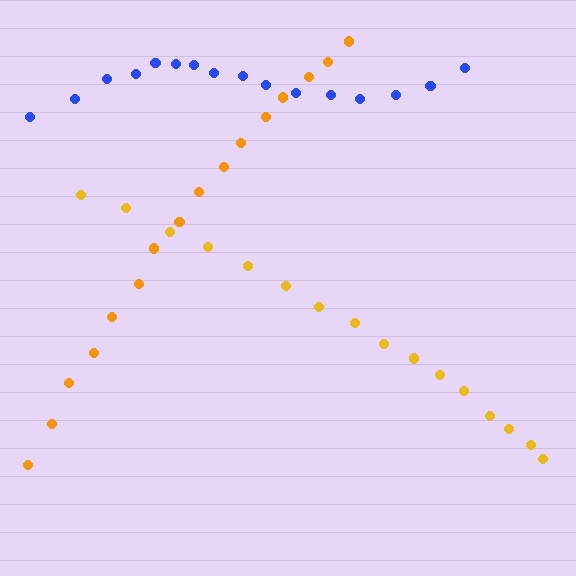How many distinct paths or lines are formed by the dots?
There are 3 distinct paths.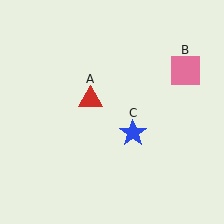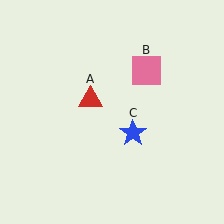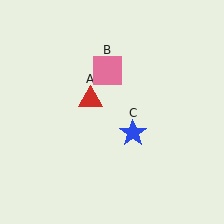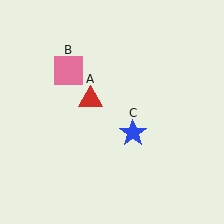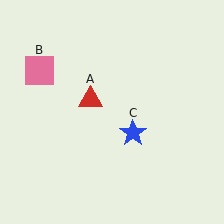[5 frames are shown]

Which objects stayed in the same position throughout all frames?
Red triangle (object A) and blue star (object C) remained stationary.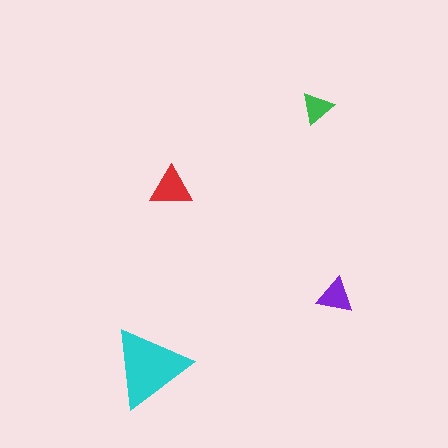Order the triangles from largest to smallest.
the cyan one, the red one, the purple one, the green one.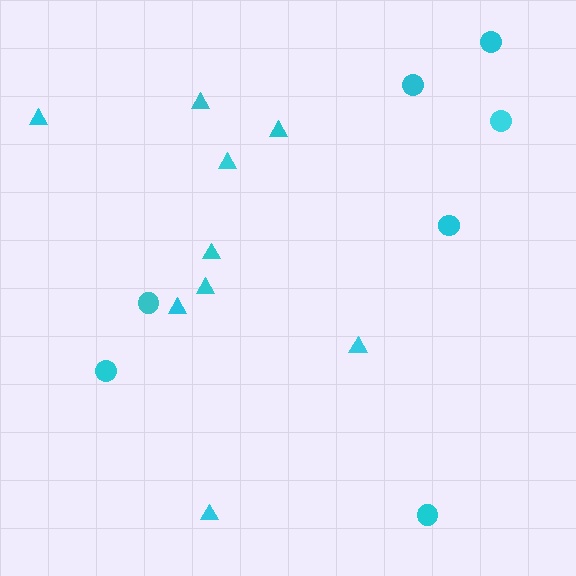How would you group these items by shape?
There are 2 groups: one group of circles (7) and one group of triangles (9).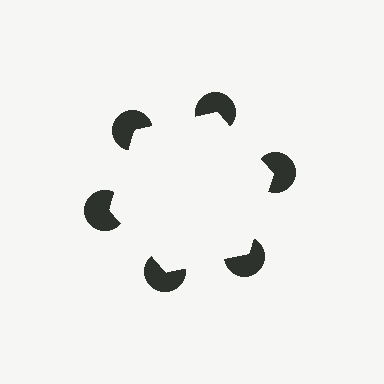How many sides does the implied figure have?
6 sides.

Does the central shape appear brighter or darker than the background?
It typically appears slightly brighter than the background, even though no actual brightness change is drawn.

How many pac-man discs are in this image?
There are 6 — one at each vertex of the illusory hexagon.